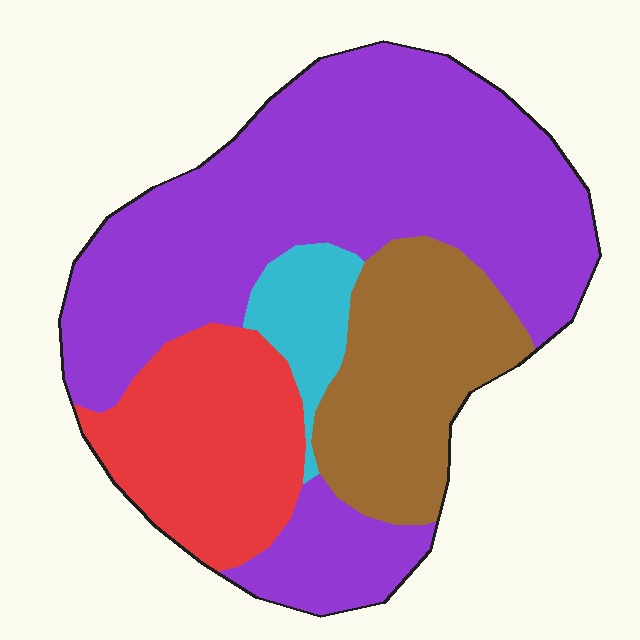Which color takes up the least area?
Cyan, at roughly 5%.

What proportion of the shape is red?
Red takes up less than a quarter of the shape.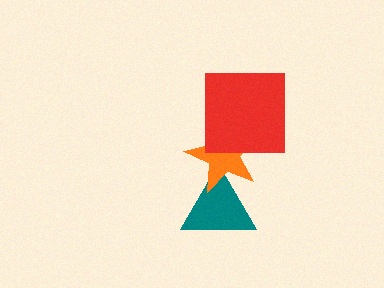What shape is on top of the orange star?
The red square is on top of the orange star.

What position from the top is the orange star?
The orange star is 2nd from the top.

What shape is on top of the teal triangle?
The orange star is on top of the teal triangle.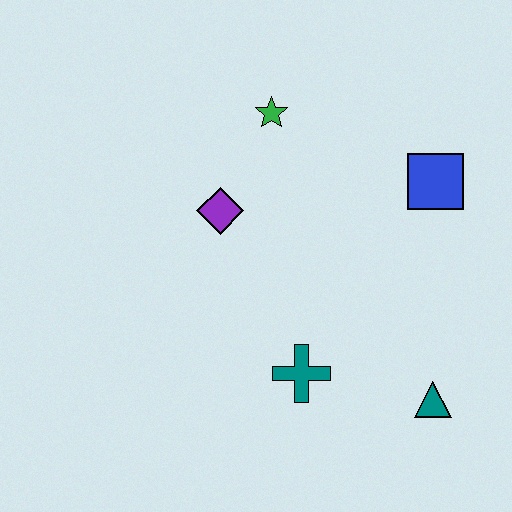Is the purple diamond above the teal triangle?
Yes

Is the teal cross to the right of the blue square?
No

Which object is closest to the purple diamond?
The green star is closest to the purple diamond.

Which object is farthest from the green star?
The teal triangle is farthest from the green star.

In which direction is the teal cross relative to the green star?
The teal cross is below the green star.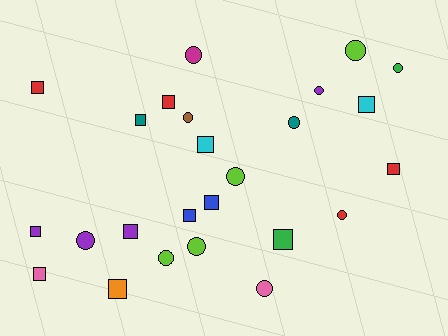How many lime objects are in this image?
There are 4 lime objects.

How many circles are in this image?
There are 12 circles.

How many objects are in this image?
There are 25 objects.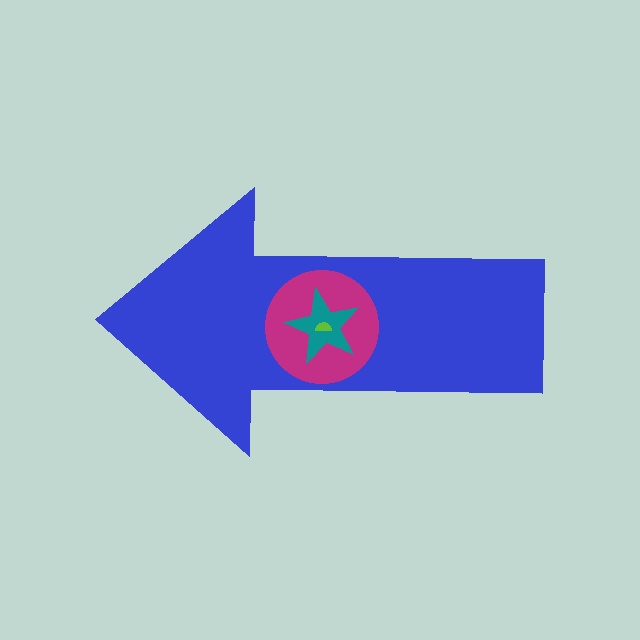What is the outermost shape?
The blue arrow.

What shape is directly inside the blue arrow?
The magenta circle.